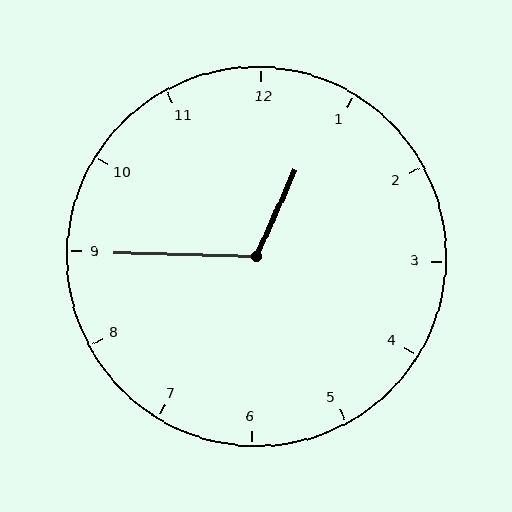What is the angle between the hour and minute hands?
Approximately 112 degrees.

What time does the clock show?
12:45.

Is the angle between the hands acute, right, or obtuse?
It is obtuse.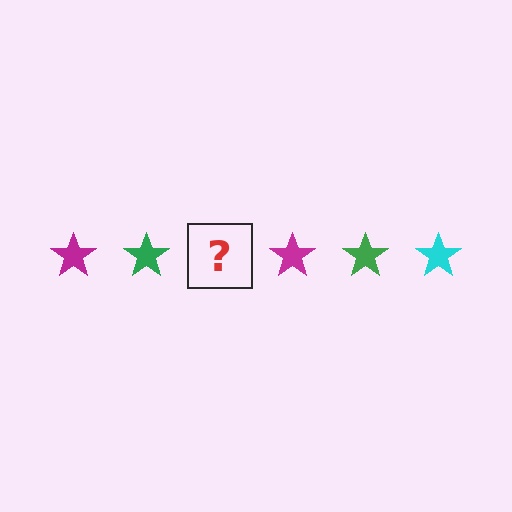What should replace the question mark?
The question mark should be replaced with a cyan star.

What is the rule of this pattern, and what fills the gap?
The rule is that the pattern cycles through magenta, green, cyan stars. The gap should be filled with a cyan star.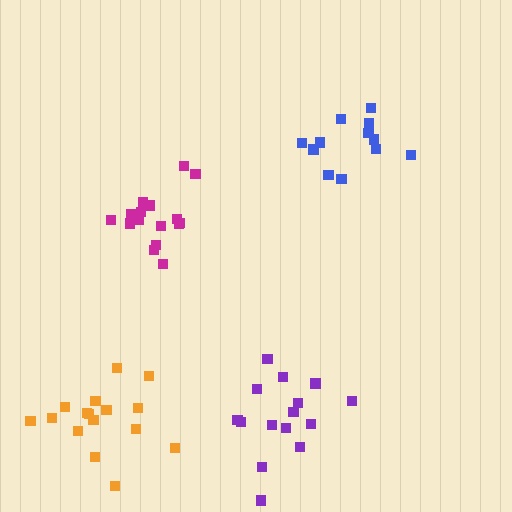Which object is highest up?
The blue cluster is topmost.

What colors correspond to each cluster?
The clusters are colored: orange, magenta, blue, purple.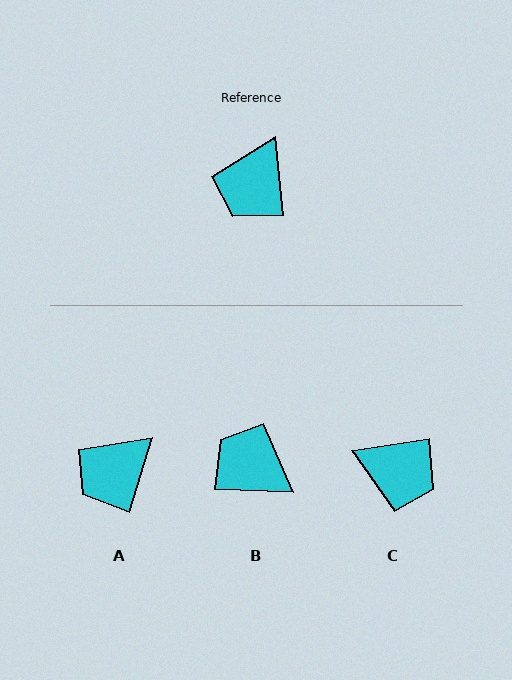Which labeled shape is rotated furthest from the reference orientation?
B, about 98 degrees away.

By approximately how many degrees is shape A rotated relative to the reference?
Approximately 22 degrees clockwise.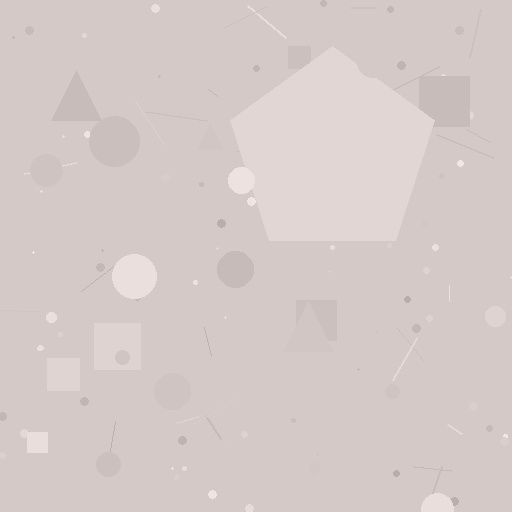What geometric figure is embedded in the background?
A pentagon is embedded in the background.